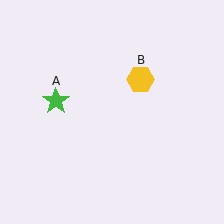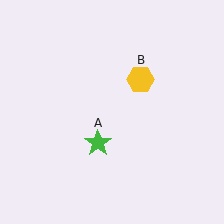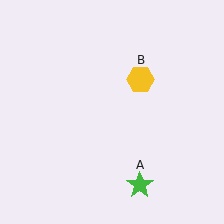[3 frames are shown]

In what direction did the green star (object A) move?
The green star (object A) moved down and to the right.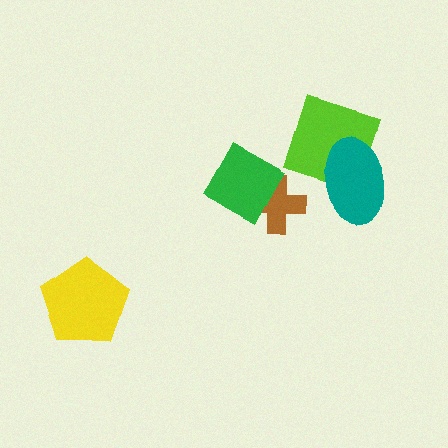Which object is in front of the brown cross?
The green diamond is in front of the brown cross.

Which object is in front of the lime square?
The teal ellipse is in front of the lime square.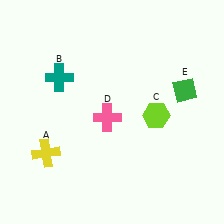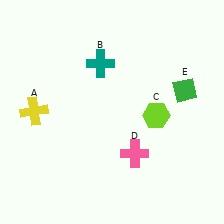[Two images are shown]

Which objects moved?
The objects that moved are: the yellow cross (A), the teal cross (B), the pink cross (D).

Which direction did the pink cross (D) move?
The pink cross (D) moved down.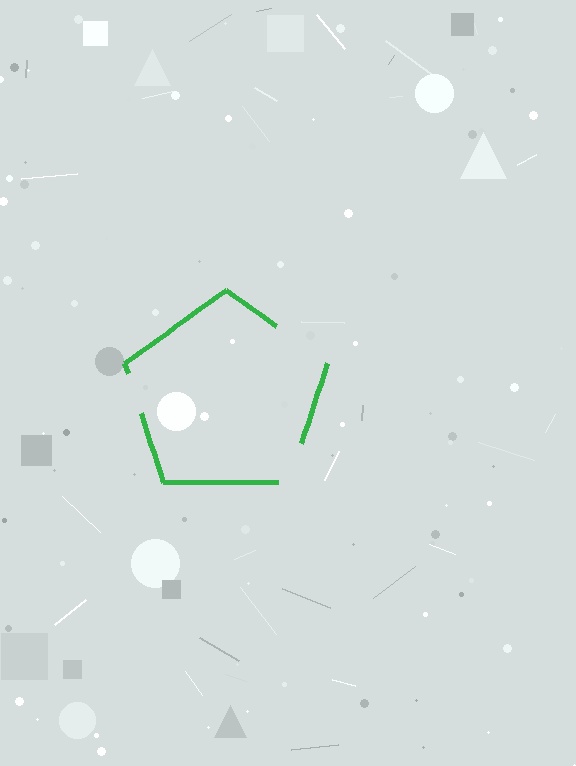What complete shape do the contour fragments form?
The contour fragments form a pentagon.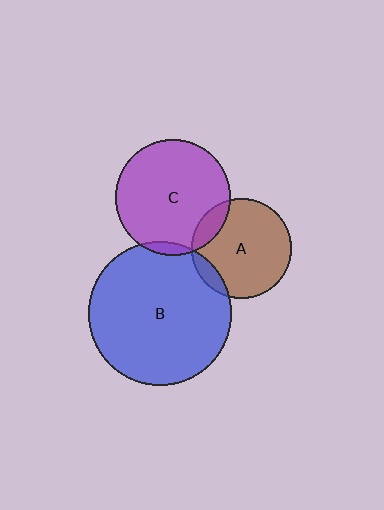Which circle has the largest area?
Circle B (blue).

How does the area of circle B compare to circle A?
Approximately 2.1 times.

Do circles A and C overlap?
Yes.